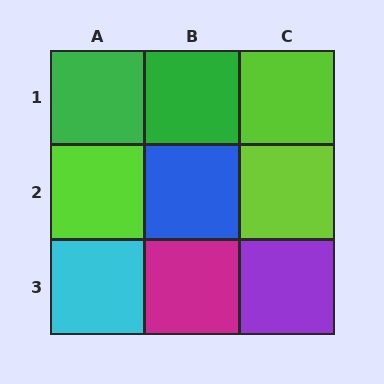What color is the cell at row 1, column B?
Green.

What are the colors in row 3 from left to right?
Cyan, magenta, purple.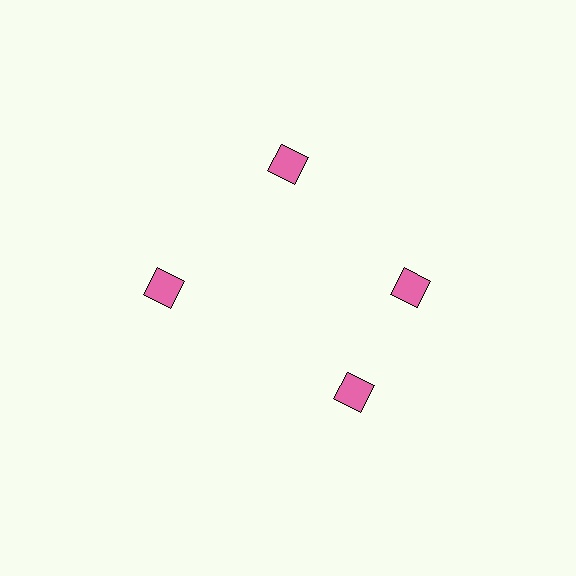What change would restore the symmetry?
The symmetry would be restored by rotating it back into even spacing with its neighbors so that all 4 squares sit at equal angles and equal distance from the center.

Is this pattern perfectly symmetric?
No. The 4 pink squares are arranged in a ring, but one element near the 6 o'clock position is rotated out of alignment along the ring, breaking the 4-fold rotational symmetry.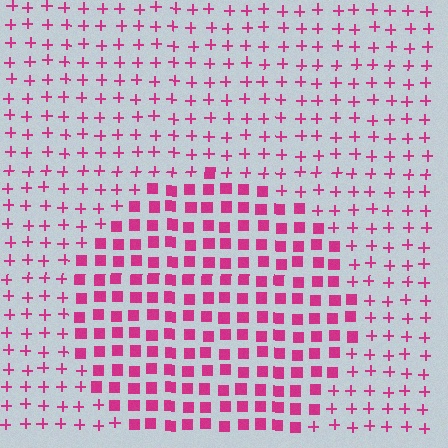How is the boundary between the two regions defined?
The boundary is defined by a change in element shape: squares inside vs. plus signs outside. All elements share the same color and spacing.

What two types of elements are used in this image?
The image uses squares inside the circle region and plus signs outside it.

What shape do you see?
I see a circle.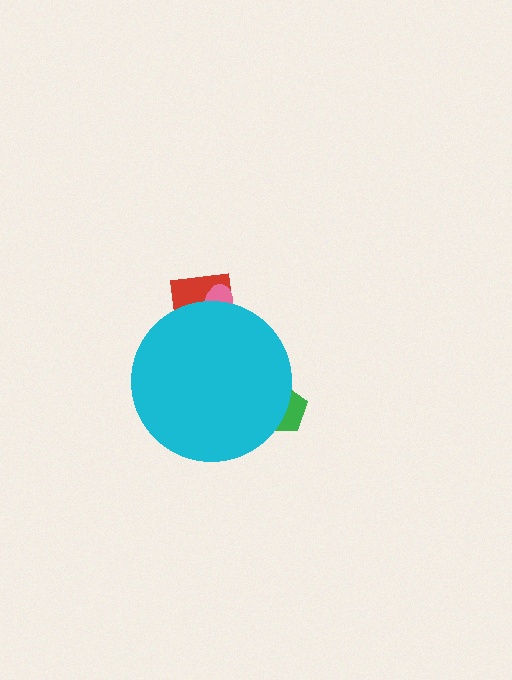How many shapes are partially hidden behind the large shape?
4 shapes are partially hidden.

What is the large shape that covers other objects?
A cyan circle.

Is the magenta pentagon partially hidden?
Yes, the magenta pentagon is partially hidden behind the cyan circle.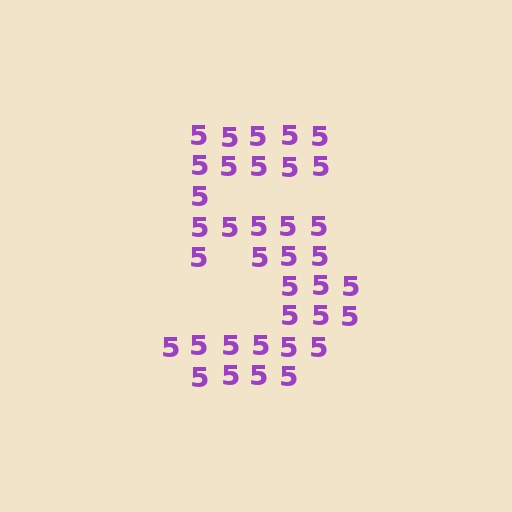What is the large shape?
The large shape is the digit 5.